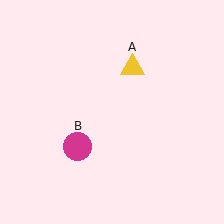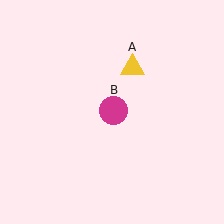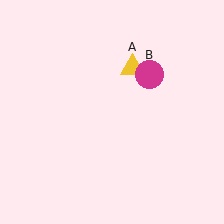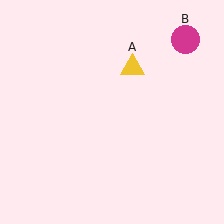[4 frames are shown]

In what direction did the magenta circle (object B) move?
The magenta circle (object B) moved up and to the right.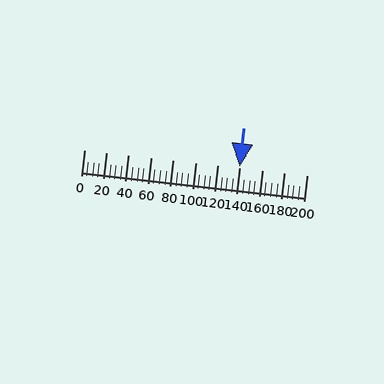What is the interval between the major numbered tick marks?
The major tick marks are spaced 20 units apart.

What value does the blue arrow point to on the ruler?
The blue arrow points to approximately 140.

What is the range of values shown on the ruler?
The ruler shows values from 0 to 200.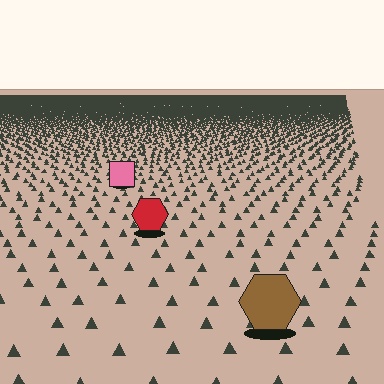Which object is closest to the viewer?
The brown hexagon is closest. The texture marks near it are larger and more spread out.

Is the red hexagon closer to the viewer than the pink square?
Yes. The red hexagon is closer — you can tell from the texture gradient: the ground texture is coarser near it.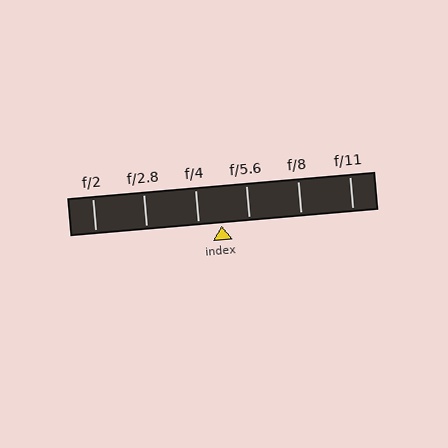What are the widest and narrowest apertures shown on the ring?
The widest aperture shown is f/2 and the narrowest is f/11.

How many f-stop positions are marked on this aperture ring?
There are 6 f-stop positions marked.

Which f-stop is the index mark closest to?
The index mark is closest to f/4.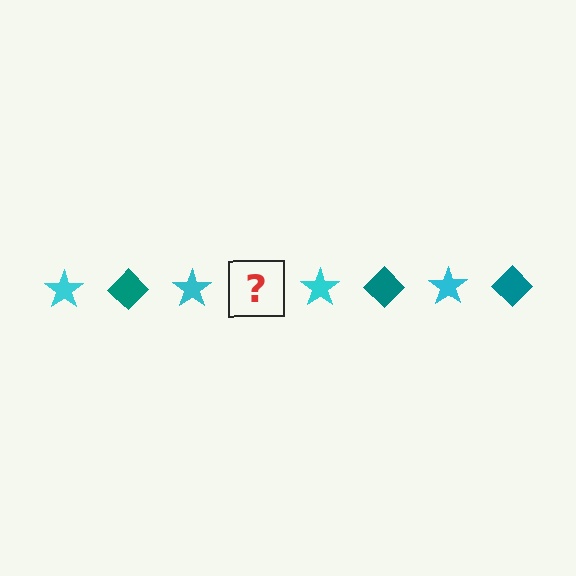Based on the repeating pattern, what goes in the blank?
The blank should be a teal diamond.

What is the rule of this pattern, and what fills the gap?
The rule is that the pattern alternates between cyan star and teal diamond. The gap should be filled with a teal diamond.